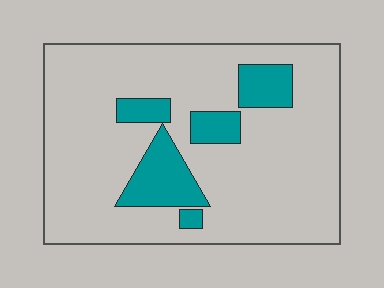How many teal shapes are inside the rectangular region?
5.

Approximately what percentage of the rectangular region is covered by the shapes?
Approximately 15%.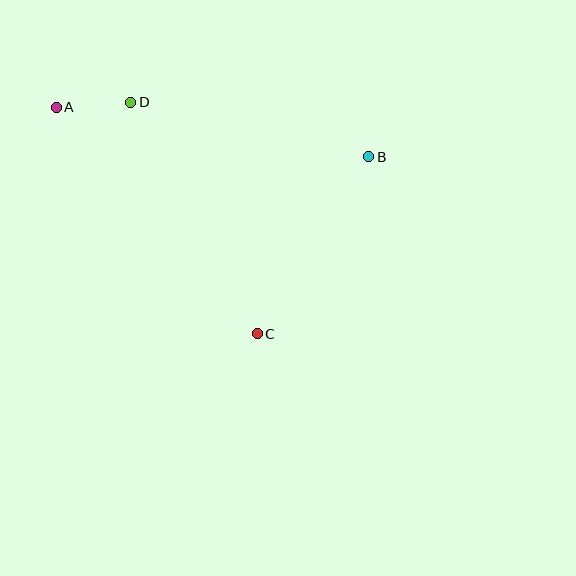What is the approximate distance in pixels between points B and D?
The distance between B and D is approximately 244 pixels.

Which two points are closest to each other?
Points A and D are closest to each other.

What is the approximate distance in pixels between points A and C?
The distance between A and C is approximately 303 pixels.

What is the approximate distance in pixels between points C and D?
The distance between C and D is approximately 264 pixels.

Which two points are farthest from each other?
Points A and B are farthest from each other.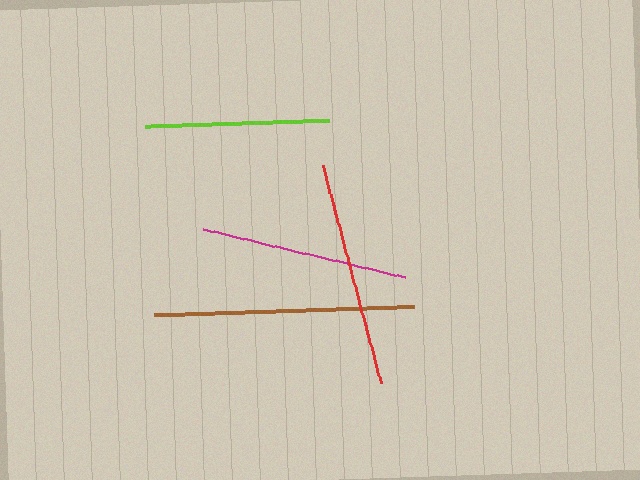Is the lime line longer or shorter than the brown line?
The brown line is longer than the lime line.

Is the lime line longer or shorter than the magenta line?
The magenta line is longer than the lime line.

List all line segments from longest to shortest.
From longest to shortest: brown, red, magenta, lime.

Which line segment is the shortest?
The lime line is the shortest at approximately 185 pixels.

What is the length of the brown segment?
The brown segment is approximately 260 pixels long.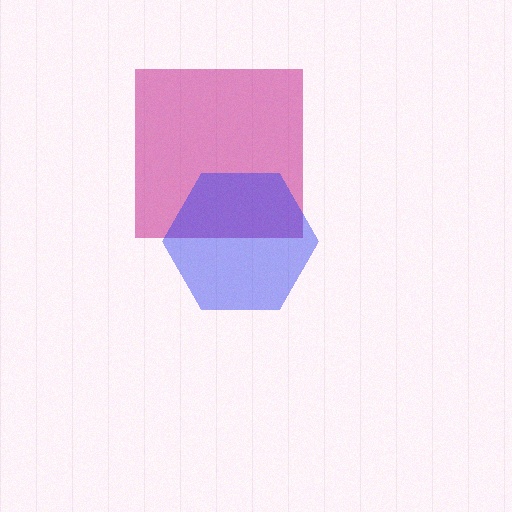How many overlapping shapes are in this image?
There are 2 overlapping shapes in the image.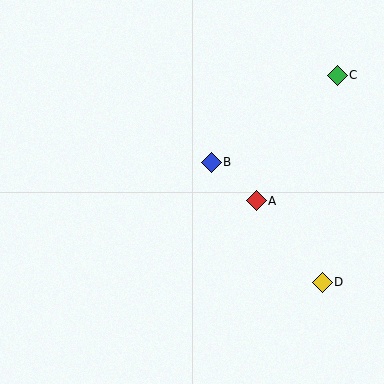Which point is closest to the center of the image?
Point B at (211, 162) is closest to the center.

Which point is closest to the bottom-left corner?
Point B is closest to the bottom-left corner.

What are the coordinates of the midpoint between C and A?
The midpoint between C and A is at (297, 138).